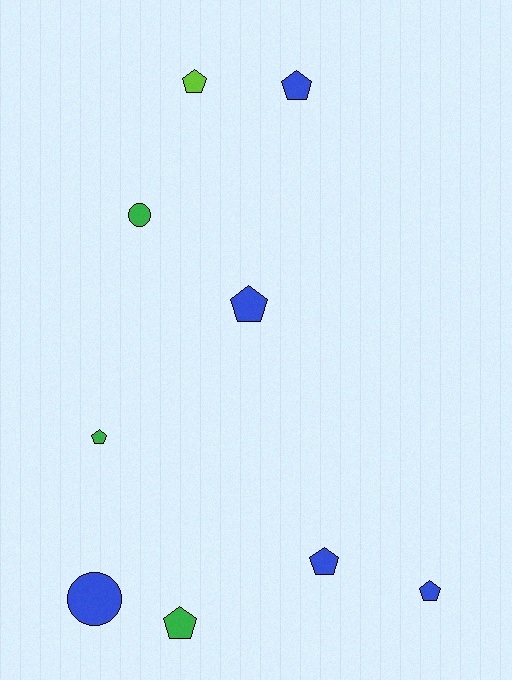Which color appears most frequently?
Blue, with 5 objects.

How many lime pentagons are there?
There is 1 lime pentagon.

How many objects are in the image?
There are 9 objects.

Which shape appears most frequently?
Pentagon, with 7 objects.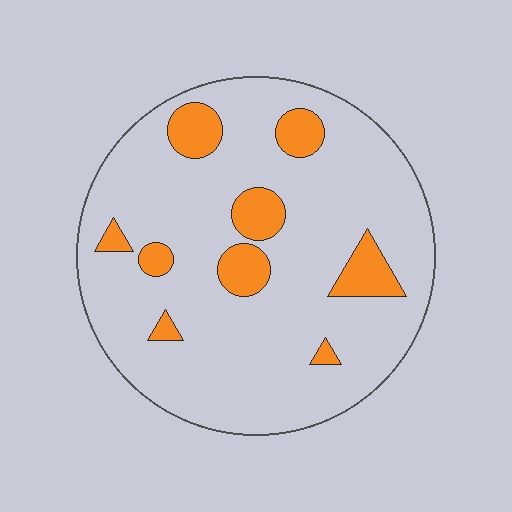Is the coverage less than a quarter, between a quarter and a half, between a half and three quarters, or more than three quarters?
Less than a quarter.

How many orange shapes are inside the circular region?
9.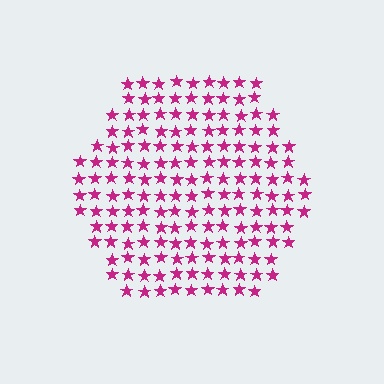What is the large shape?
The large shape is a hexagon.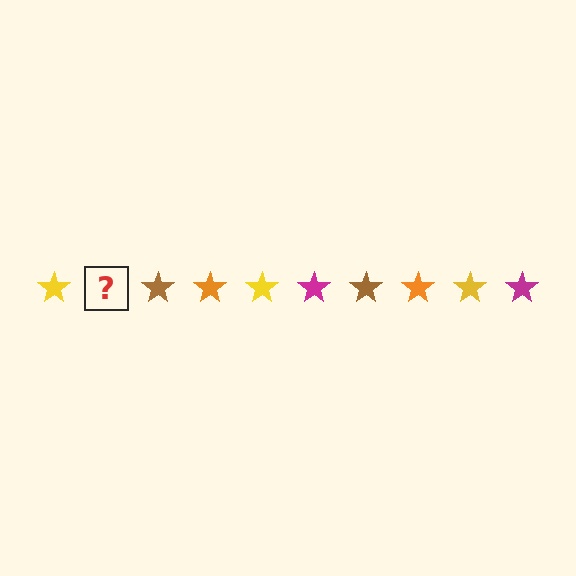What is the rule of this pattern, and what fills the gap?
The rule is that the pattern cycles through yellow, magenta, brown, orange stars. The gap should be filled with a magenta star.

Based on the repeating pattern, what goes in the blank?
The blank should be a magenta star.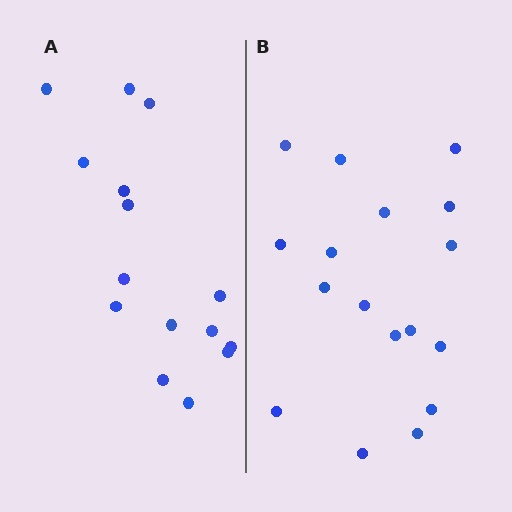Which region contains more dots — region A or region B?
Region B (the right region) has more dots.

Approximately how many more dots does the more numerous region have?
Region B has just a few more — roughly 2 or 3 more dots than region A.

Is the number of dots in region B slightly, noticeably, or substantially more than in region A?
Region B has only slightly more — the two regions are fairly close. The ratio is roughly 1.1 to 1.